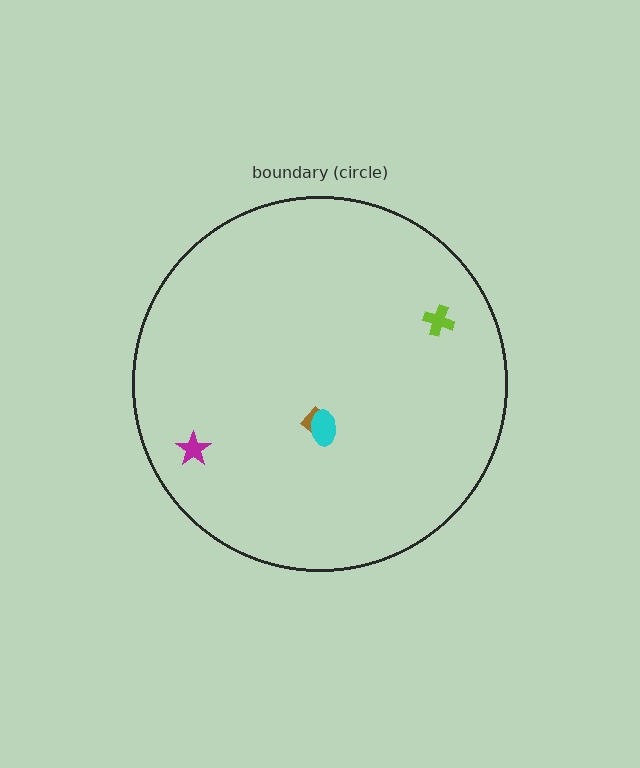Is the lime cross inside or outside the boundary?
Inside.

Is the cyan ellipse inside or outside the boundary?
Inside.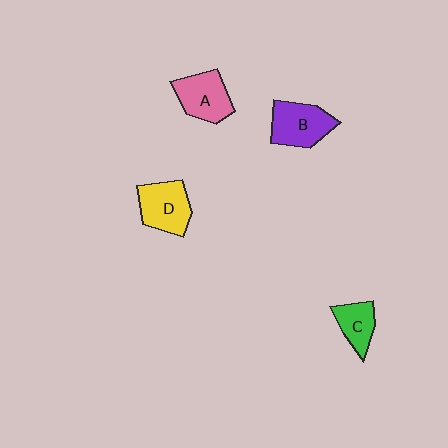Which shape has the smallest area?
Shape C (green).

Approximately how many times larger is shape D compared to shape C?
Approximately 1.5 times.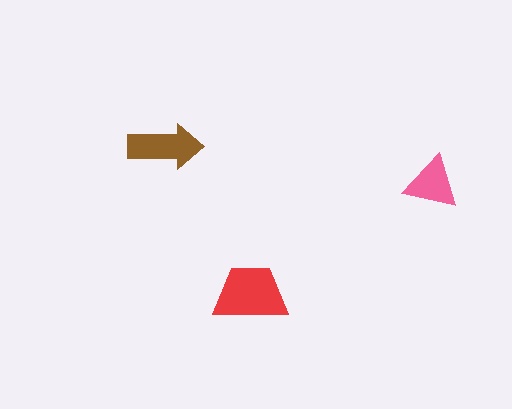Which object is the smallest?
The pink triangle.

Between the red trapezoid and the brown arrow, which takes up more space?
The red trapezoid.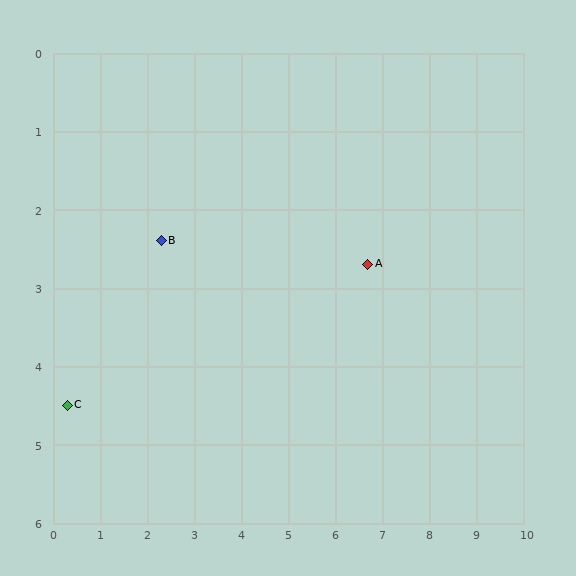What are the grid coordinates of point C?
Point C is at approximately (0.3, 4.5).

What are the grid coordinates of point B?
Point B is at approximately (2.3, 2.4).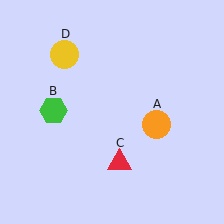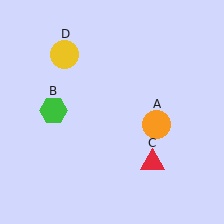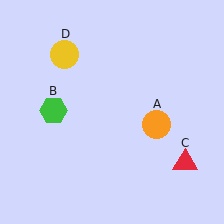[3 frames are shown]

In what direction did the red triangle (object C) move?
The red triangle (object C) moved right.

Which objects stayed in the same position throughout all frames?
Orange circle (object A) and green hexagon (object B) and yellow circle (object D) remained stationary.